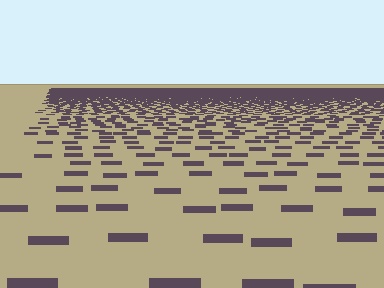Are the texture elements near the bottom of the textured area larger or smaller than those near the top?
Larger. Near the bottom, elements are closer to the viewer and appear at a bigger on-screen size.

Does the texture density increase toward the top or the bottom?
Density increases toward the top.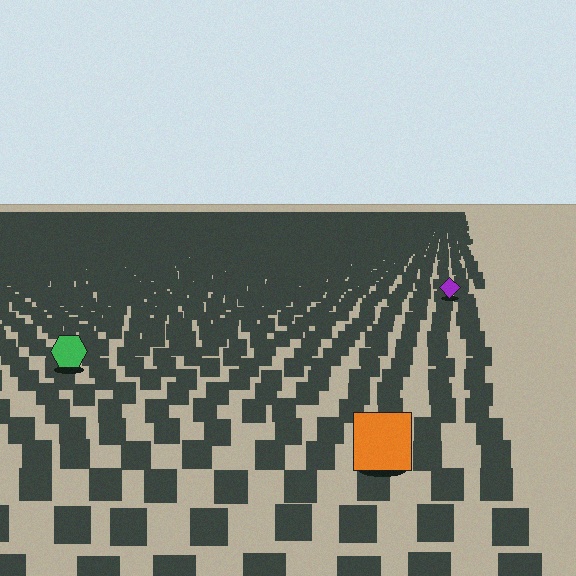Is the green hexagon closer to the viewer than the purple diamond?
Yes. The green hexagon is closer — you can tell from the texture gradient: the ground texture is coarser near it.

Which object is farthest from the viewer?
The purple diamond is farthest from the viewer. It appears smaller and the ground texture around it is denser.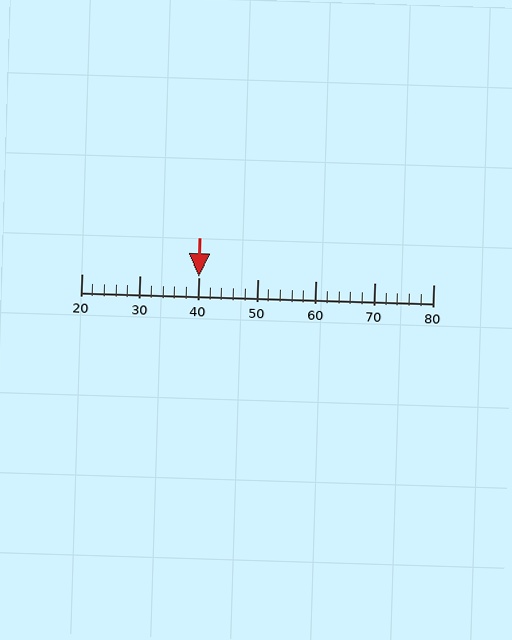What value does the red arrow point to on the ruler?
The red arrow points to approximately 40.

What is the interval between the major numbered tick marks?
The major tick marks are spaced 10 units apart.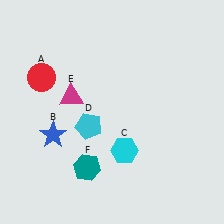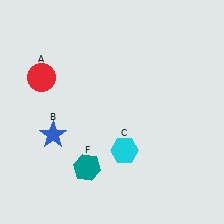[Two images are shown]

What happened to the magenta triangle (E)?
The magenta triangle (E) was removed in Image 2. It was in the top-left area of Image 1.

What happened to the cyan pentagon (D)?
The cyan pentagon (D) was removed in Image 2. It was in the bottom-left area of Image 1.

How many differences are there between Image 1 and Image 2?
There are 2 differences between the two images.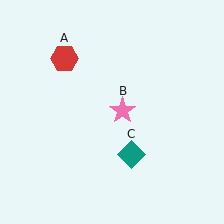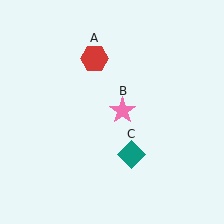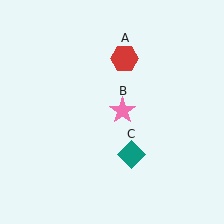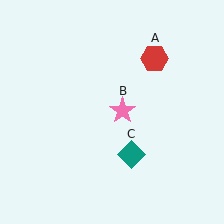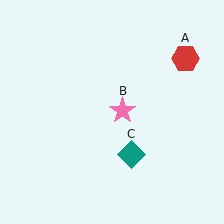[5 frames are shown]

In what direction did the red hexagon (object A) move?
The red hexagon (object A) moved right.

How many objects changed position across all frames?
1 object changed position: red hexagon (object A).